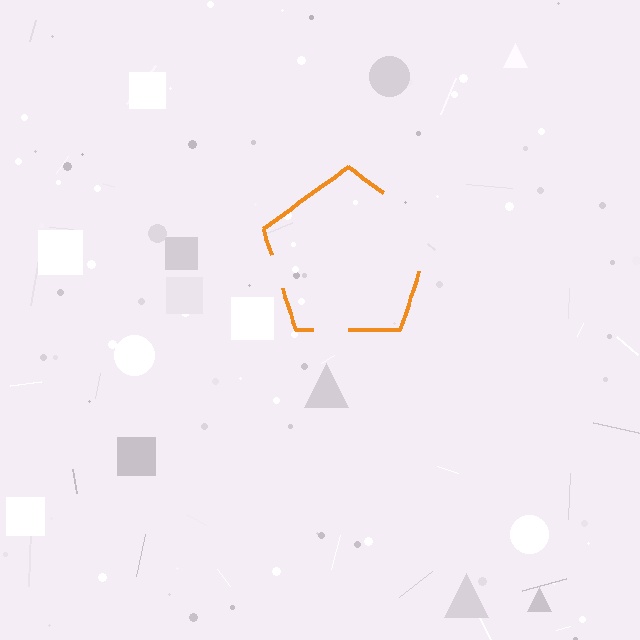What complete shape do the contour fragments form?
The contour fragments form a pentagon.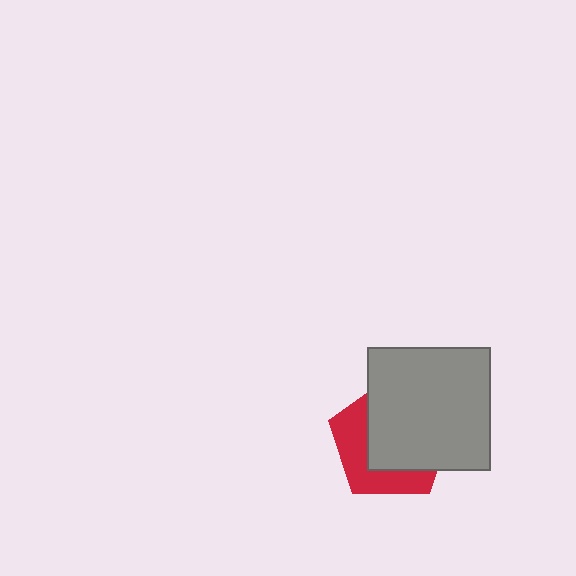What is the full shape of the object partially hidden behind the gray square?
The partially hidden object is a red pentagon.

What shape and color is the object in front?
The object in front is a gray square.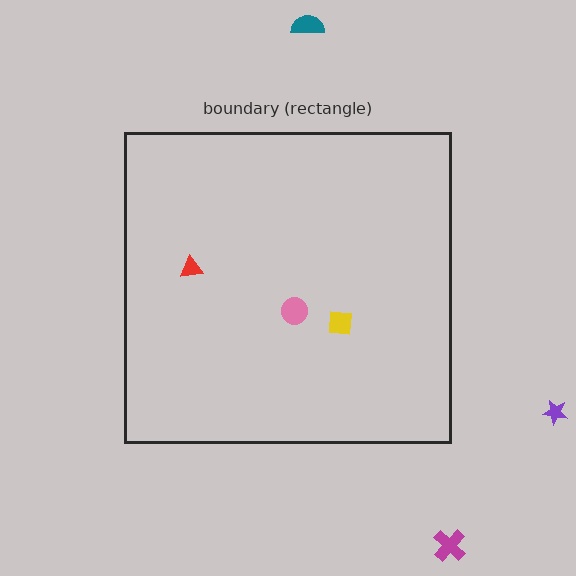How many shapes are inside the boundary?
3 inside, 3 outside.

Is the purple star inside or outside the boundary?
Outside.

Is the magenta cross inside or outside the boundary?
Outside.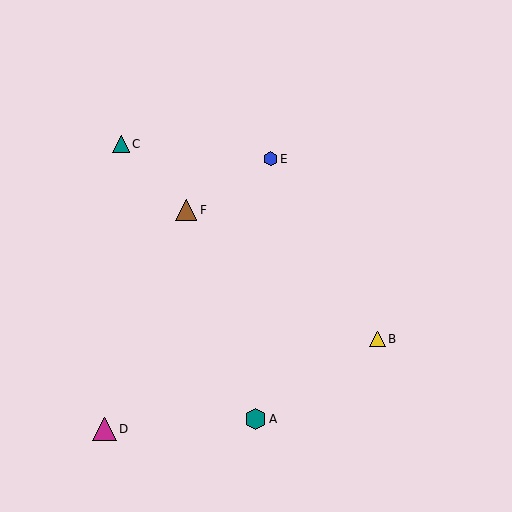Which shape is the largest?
The magenta triangle (labeled D) is the largest.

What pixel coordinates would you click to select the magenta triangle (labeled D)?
Click at (104, 429) to select the magenta triangle D.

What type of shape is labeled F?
Shape F is a brown triangle.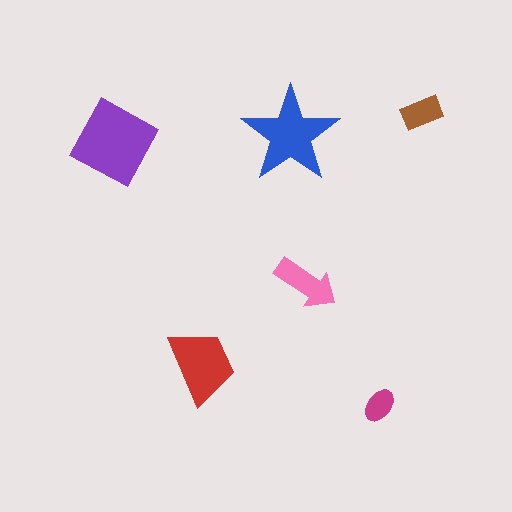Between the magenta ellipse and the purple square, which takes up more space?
The purple square.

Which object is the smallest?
The magenta ellipse.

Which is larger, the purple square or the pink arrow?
The purple square.